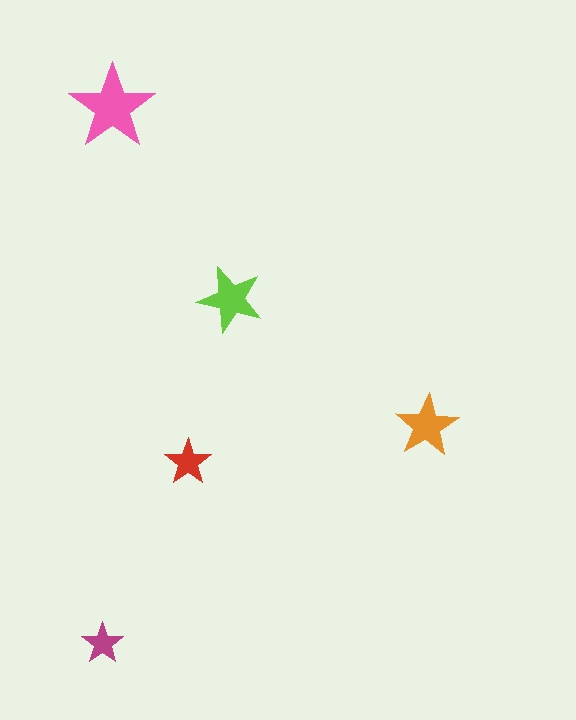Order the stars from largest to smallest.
the pink one, the lime one, the orange one, the red one, the magenta one.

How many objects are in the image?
There are 5 objects in the image.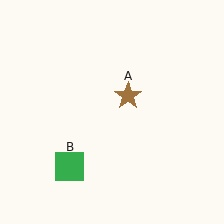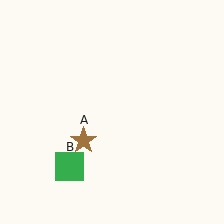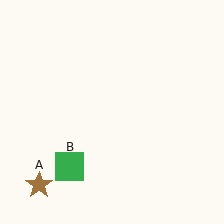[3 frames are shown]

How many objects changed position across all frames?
1 object changed position: brown star (object A).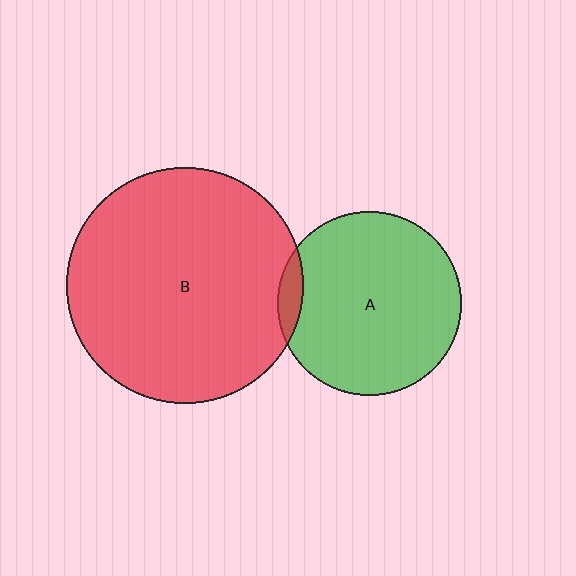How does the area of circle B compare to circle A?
Approximately 1.7 times.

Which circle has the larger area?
Circle B (red).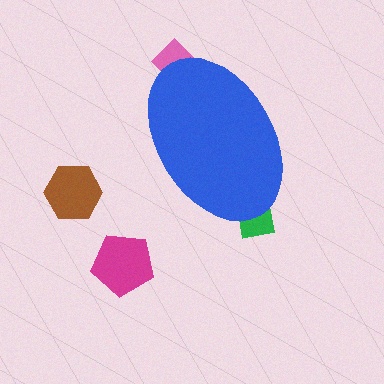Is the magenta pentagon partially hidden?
No, the magenta pentagon is fully visible.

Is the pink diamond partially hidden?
Yes, the pink diamond is partially hidden behind the blue ellipse.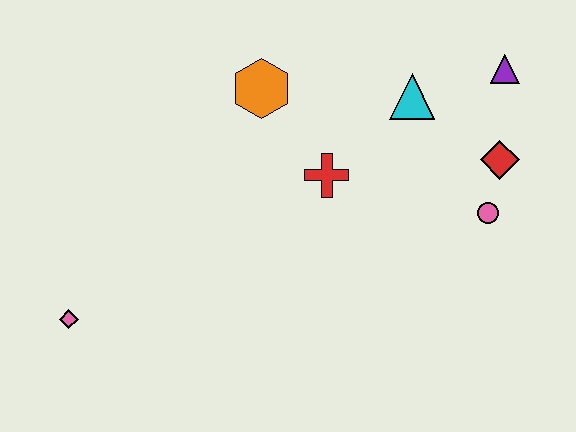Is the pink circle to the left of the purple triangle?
Yes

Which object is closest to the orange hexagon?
The red cross is closest to the orange hexagon.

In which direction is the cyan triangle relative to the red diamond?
The cyan triangle is to the left of the red diamond.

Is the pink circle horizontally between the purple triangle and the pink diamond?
Yes